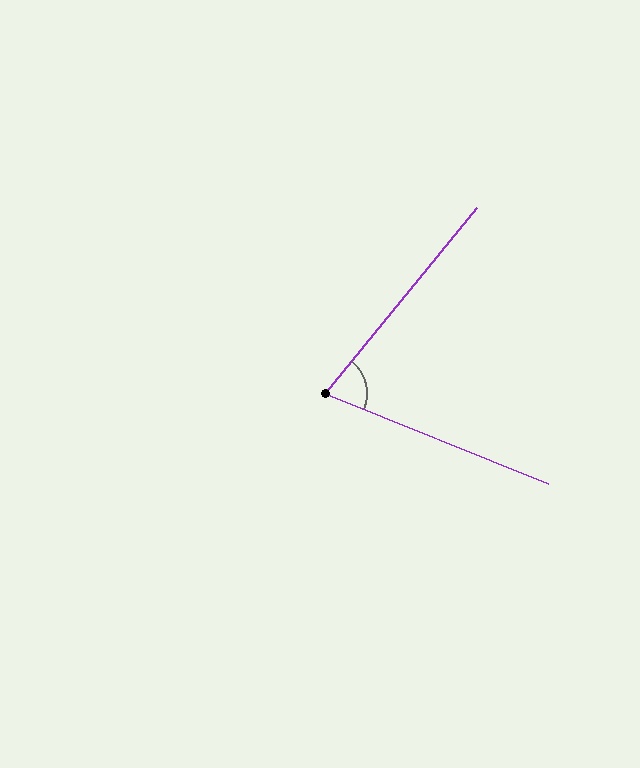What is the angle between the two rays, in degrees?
Approximately 73 degrees.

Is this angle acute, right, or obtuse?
It is acute.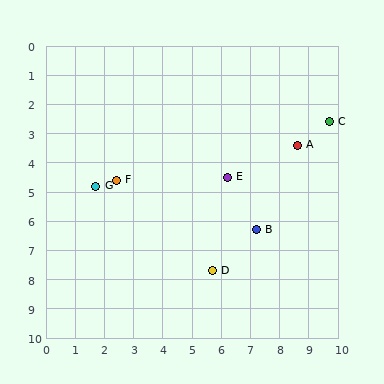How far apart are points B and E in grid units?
Points B and E are about 2.1 grid units apart.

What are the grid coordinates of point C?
Point C is at approximately (9.7, 2.6).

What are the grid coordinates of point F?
Point F is at approximately (2.4, 4.6).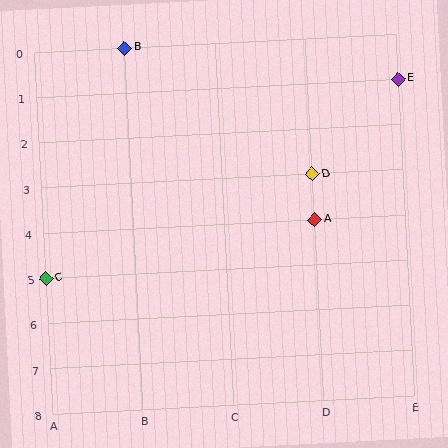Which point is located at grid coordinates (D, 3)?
Point D is at (D, 3).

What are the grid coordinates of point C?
Point C is at grid coordinates (A, 5).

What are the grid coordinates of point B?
Point B is at grid coordinates (B, 0).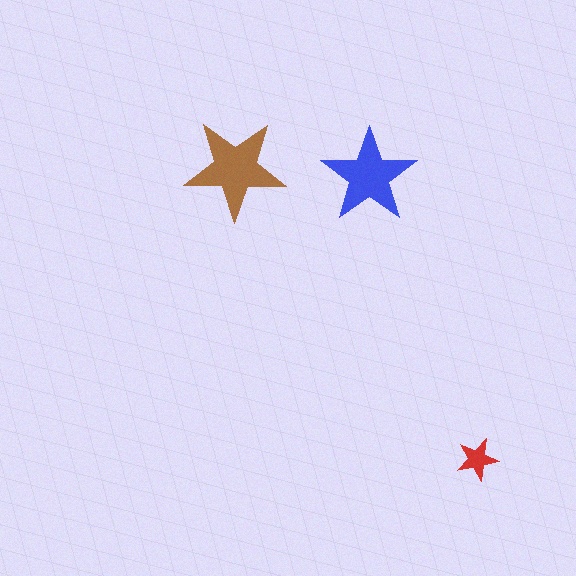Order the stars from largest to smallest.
the brown one, the blue one, the red one.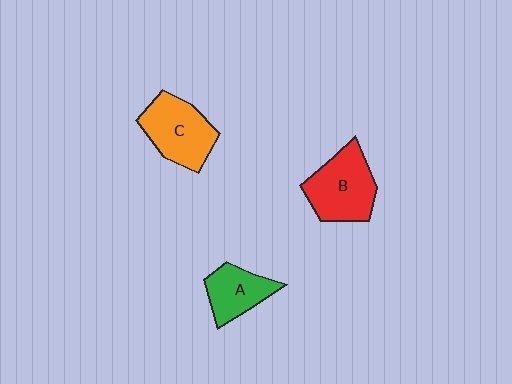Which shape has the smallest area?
Shape A (green).